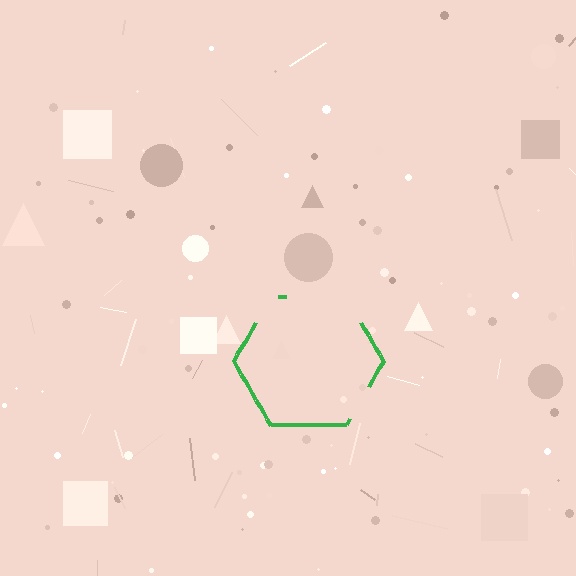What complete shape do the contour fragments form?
The contour fragments form a hexagon.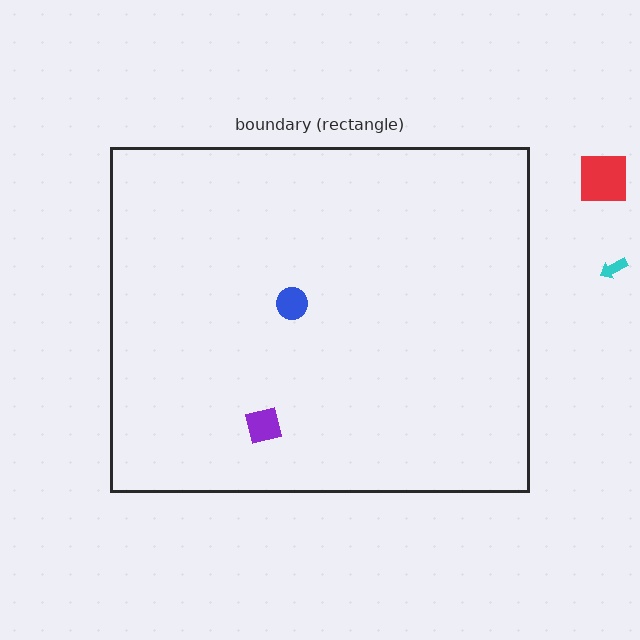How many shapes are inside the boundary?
2 inside, 2 outside.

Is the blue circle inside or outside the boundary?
Inside.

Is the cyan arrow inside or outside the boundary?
Outside.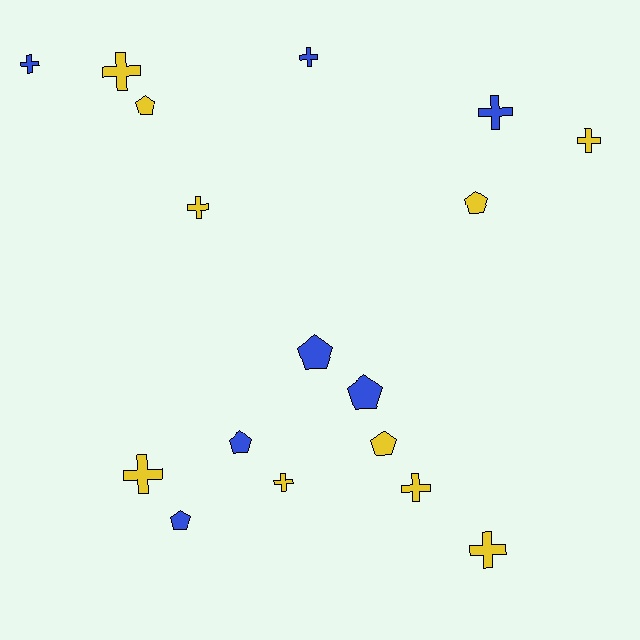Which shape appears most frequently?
Cross, with 10 objects.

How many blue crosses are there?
There are 3 blue crosses.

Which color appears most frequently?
Yellow, with 10 objects.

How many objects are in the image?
There are 17 objects.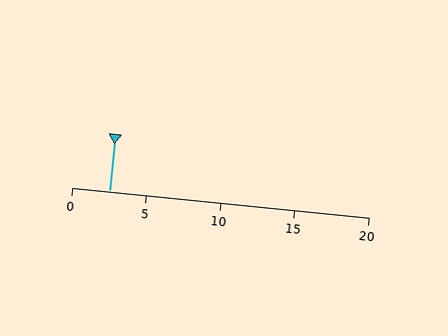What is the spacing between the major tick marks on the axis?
The major ticks are spaced 5 apart.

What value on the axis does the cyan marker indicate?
The marker indicates approximately 2.5.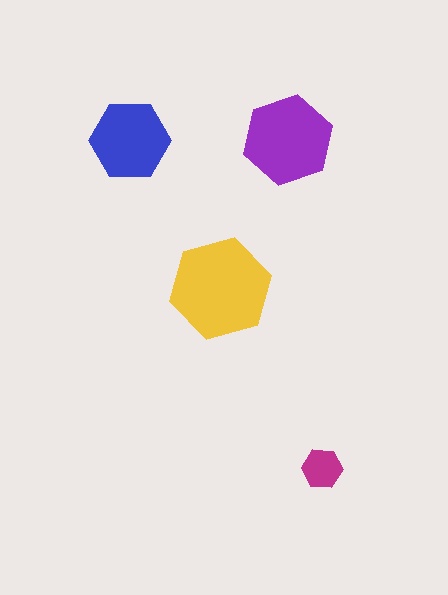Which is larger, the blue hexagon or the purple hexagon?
The purple one.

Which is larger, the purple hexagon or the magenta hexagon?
The purple one.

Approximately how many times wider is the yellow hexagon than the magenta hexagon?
About 2.5 times wider.